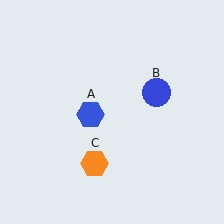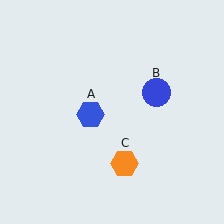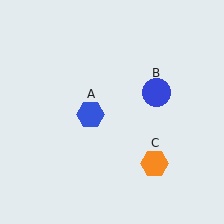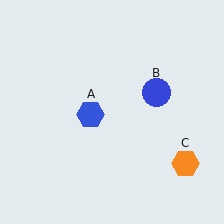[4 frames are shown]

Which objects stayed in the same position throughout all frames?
Blue hexagon (object A) and blue circle (object B) remained stationary.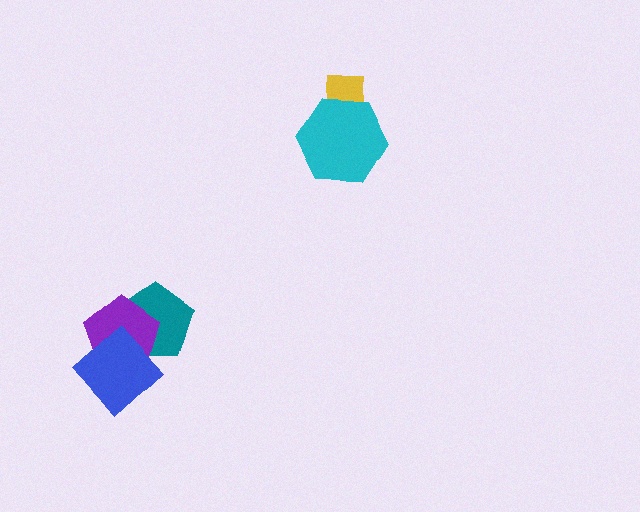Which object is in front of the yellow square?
The cyan hexagon is in front of the yellow square.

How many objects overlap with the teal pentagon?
2 objects overlap with the teal pentagon.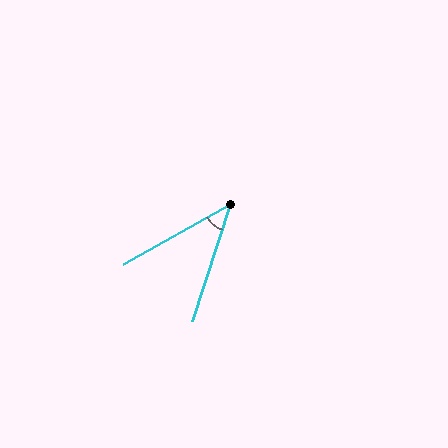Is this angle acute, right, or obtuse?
It is acute.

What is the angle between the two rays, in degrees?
Approximately 43 degrees.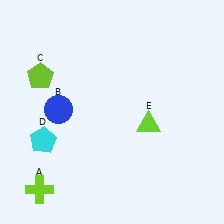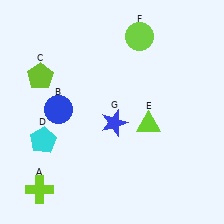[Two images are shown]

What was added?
A lime circle (F), a blue star (G) were added in Image 2.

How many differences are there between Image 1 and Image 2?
There are 2 differences between the two images.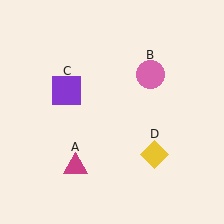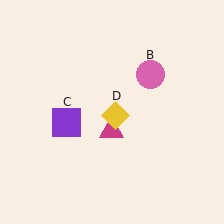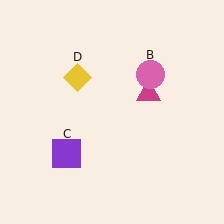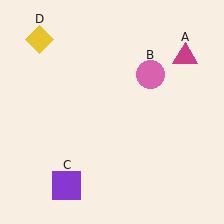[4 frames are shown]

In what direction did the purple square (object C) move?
The purple square (object C) moved down.